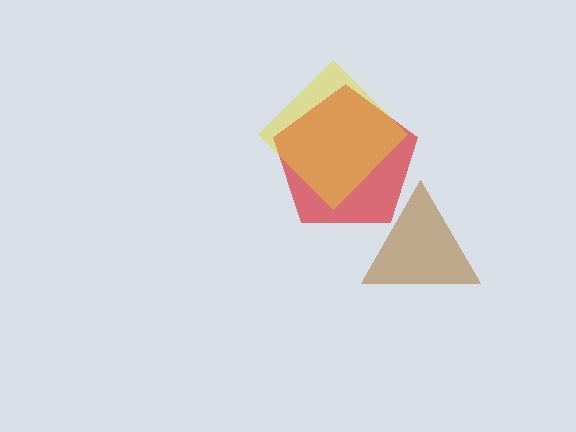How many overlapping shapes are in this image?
There are 3 overlapping shapes in the image.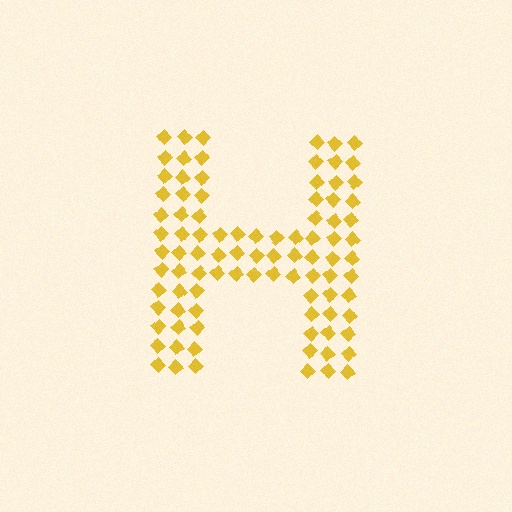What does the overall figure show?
The overall figure shows the letter H.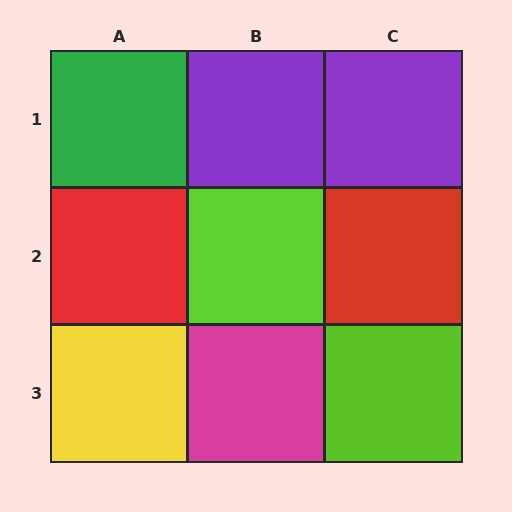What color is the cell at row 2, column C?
Red.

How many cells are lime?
2 cells are lime.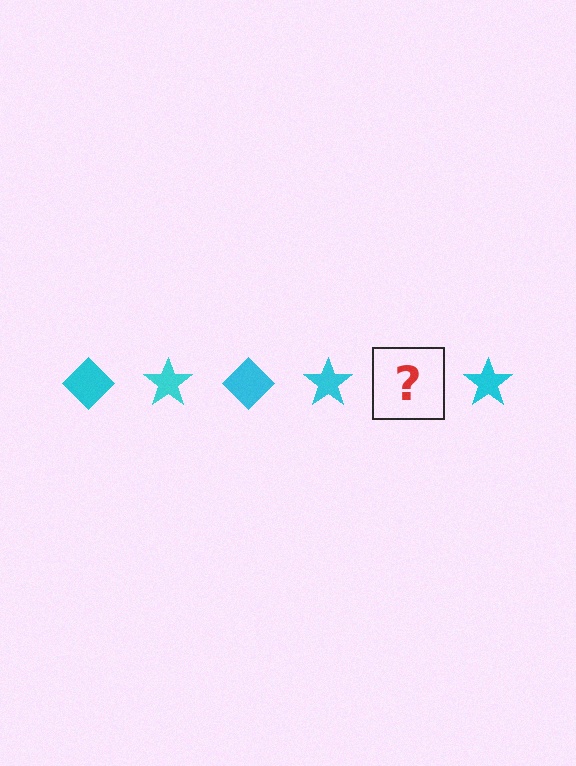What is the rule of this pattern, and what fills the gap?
The rule is that the pattern cycles through diamond, star shapes in cyan. The gap should be filled with a cyan diamond.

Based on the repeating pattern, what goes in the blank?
The blank should be a cyan diamond.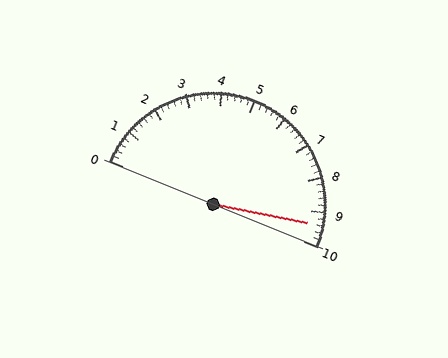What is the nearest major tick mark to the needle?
The nearest major tick mark is 9.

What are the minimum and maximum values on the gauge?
The gauge ranges from 0 to 10.